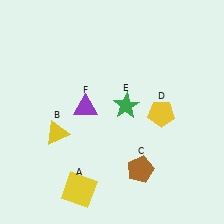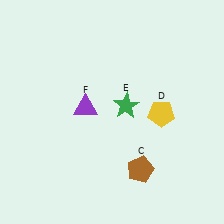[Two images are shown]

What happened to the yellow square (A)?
The yellow square (A) was removed in Image 2. It was in the bottom-left area of Image 1.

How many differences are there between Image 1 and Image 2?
There are 2 differences between the two images.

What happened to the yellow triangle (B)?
The yellow triangle (B) was removed in Image 2. It was in the bottom-left area of Image 1.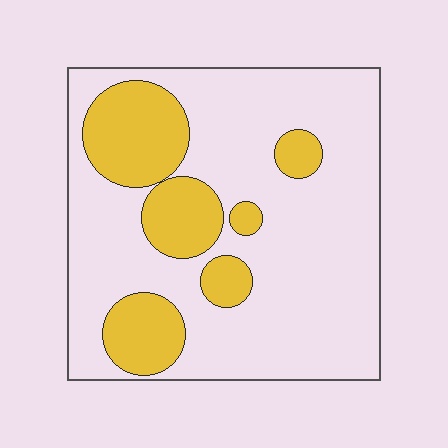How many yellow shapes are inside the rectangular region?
6.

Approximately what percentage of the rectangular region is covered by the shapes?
Approximately 25%.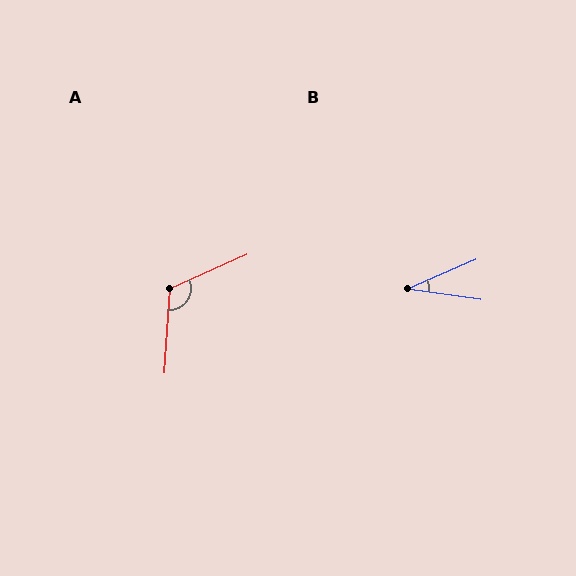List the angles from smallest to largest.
B (31°), A (118°).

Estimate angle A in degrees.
Approximately 118 degrees.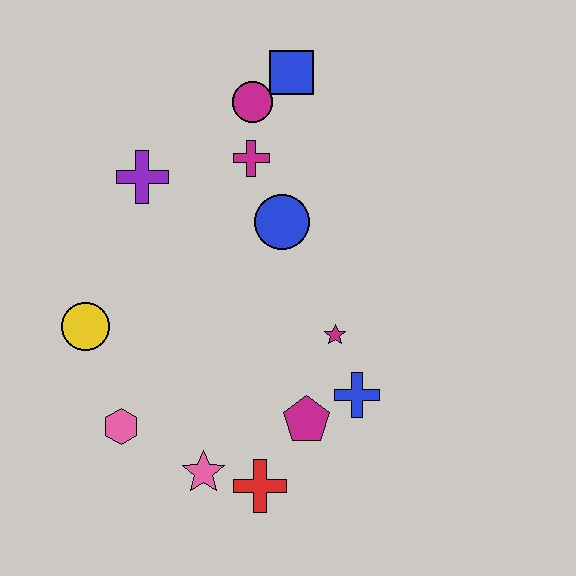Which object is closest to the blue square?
The magenta circle is closest to the blue square.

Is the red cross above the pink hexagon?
No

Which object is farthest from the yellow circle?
The blue square is farthest from the yellow circle.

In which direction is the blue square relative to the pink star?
The blue square is above the pink star.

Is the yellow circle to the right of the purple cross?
No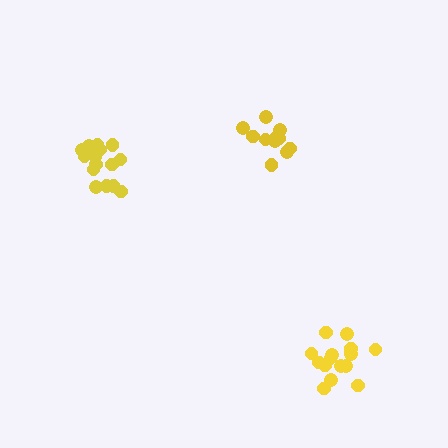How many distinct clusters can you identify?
There are 3 distinct clusters.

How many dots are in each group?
Group 1: 11 dots, Group 2: 16 dots, Group 3: 15 dots (42 total).